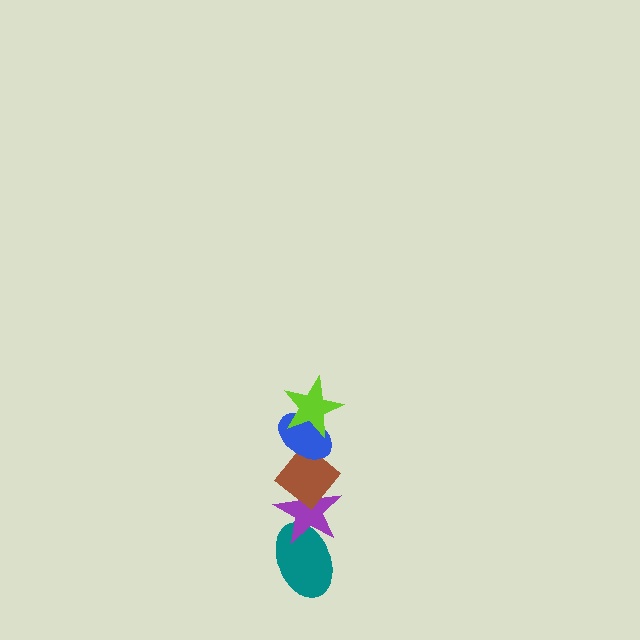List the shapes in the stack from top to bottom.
From top to bottom: the lime star, the blue ellipse, the brown diamond, the purple star, the teal ellipse.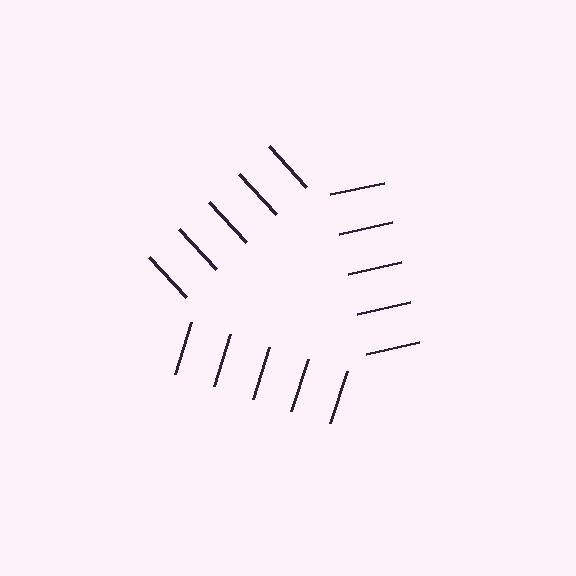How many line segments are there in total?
15 — 5 along each of the 3 edges.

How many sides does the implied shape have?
3 sides — the line-ends trace a triangle.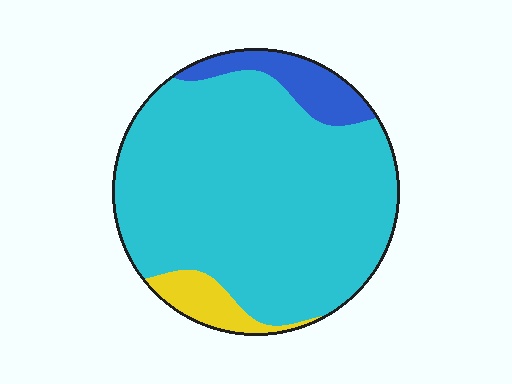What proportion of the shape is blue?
Blue covers roughly 10% of the shape.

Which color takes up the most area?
Cyan, at roughly 85%.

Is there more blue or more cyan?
Cyan.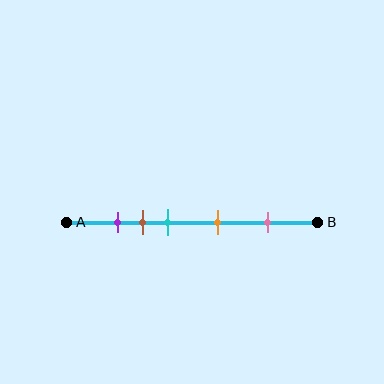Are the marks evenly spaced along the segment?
No, the marks are not evenly spaced.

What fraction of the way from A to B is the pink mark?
The pink mark is approximately 80% (0.8) of the way from A to B.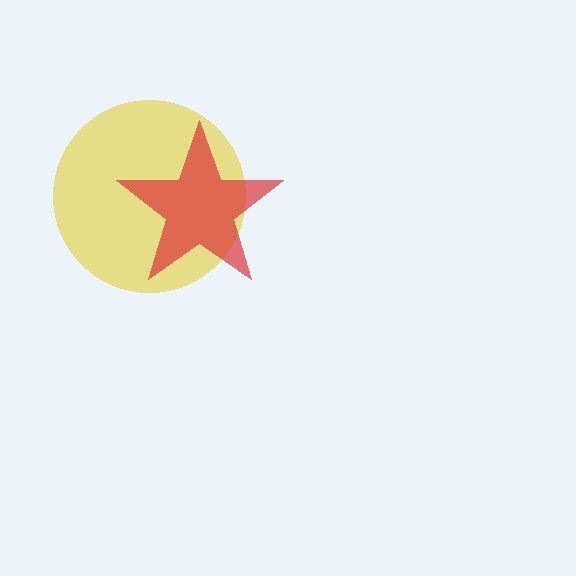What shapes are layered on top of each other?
The layered shapes are: a yellow circle, a red star.